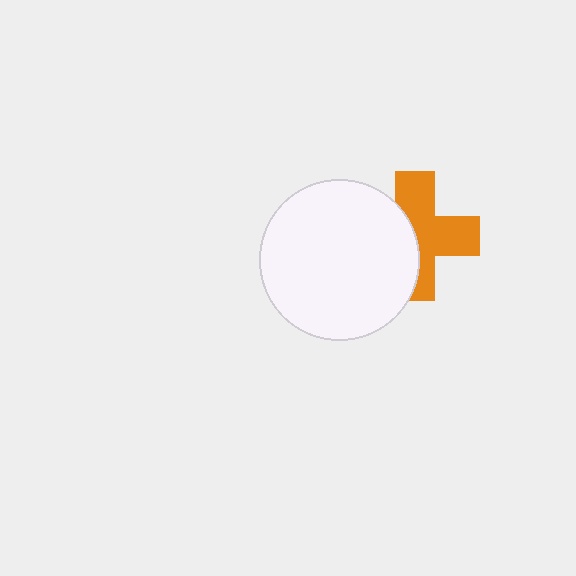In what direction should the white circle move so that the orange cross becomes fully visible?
The white circle should move left. That is the shortest direction to clear the overlap and leave the orange cross fully visible.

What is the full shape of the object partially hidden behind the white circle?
The partially hidden object is an orange cross.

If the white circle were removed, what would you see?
You would see the complete orange cross.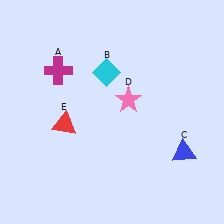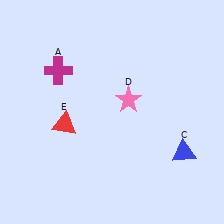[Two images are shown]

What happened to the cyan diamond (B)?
The cyan diamond (B) was removed in Image 2. It was in the top-left area of Image 1.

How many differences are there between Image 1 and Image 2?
There is 1 difference between the two images.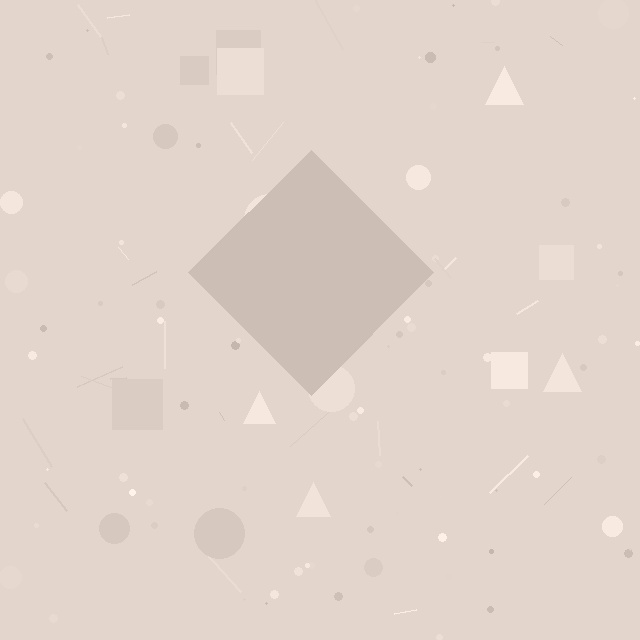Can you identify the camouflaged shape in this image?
The camouflaged shape is a diamond.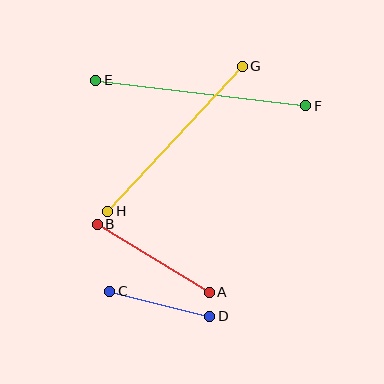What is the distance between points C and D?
The distance is approximately 103 pixels.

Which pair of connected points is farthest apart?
Points E and F are farthest apart.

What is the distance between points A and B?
The distance is approximately 131 pixels.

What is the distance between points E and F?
The distance is approximately 211 pixels.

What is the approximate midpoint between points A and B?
The midpoint is at approximately (153, 258) pixels.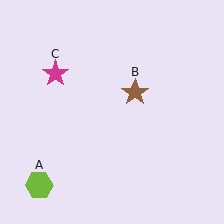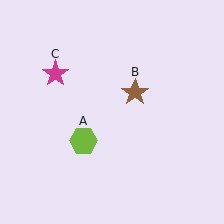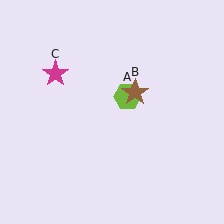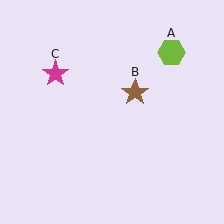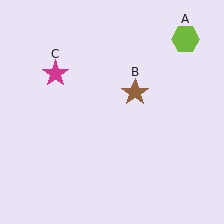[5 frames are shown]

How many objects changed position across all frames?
1 object changed position: lime hexagon (object A).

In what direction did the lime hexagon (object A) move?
The lime hexagon (object A) moved up and to the right.